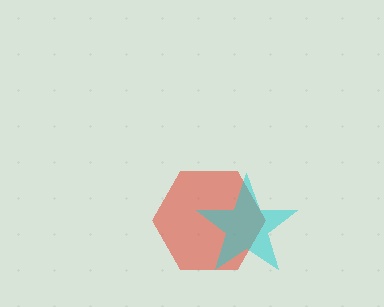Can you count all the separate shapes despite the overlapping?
Yes, there are 2 separate shapes.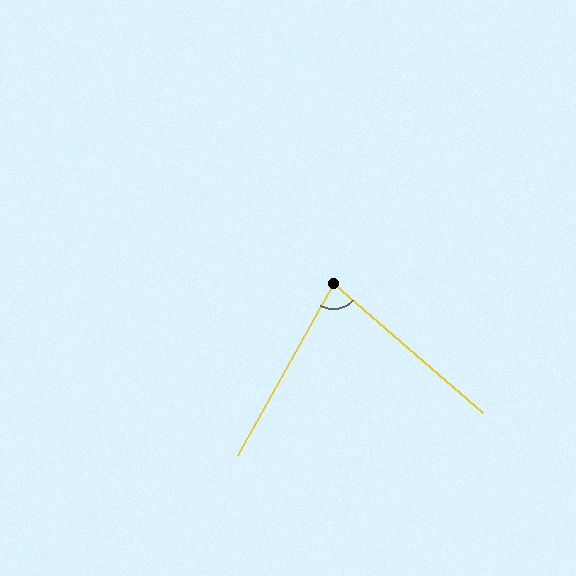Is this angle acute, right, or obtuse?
It is acute.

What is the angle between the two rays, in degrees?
Approximately 78 degrees.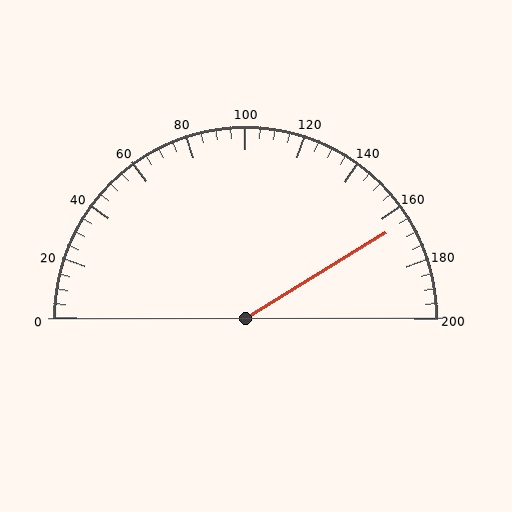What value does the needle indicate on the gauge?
The needle indicates approximately 165.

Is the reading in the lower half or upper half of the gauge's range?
The reading is in the upper half of the range (0 to 200).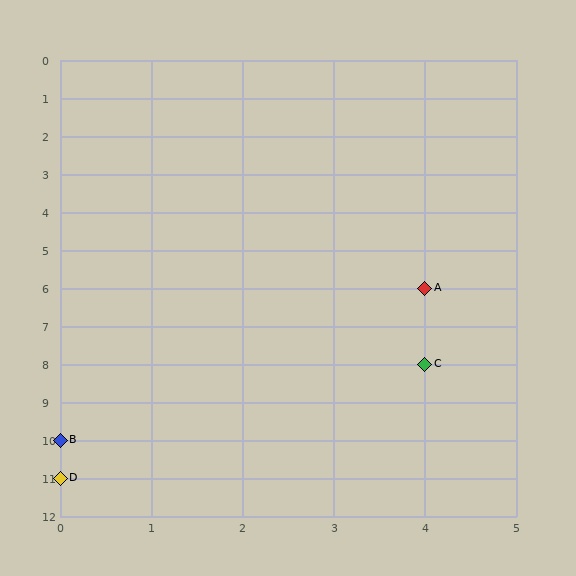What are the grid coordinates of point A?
Point A is at grid coordinates (4, 6).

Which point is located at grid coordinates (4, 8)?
Point C is at (4, 8).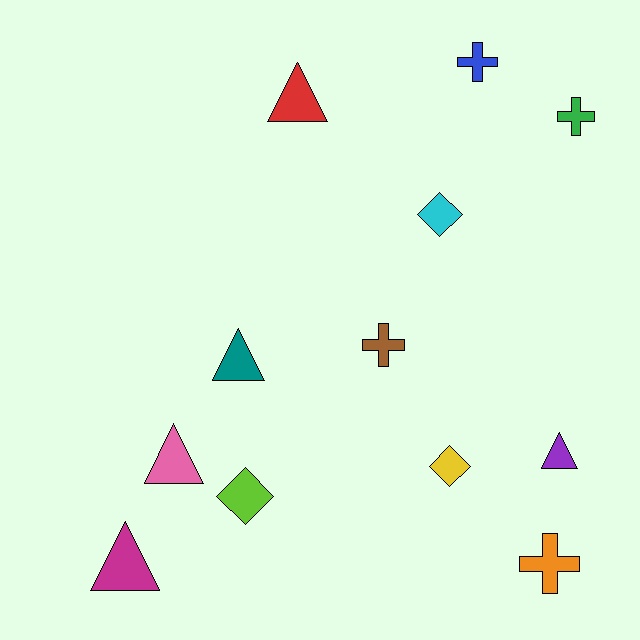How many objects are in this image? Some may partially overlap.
There are 12 objects.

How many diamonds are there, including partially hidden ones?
There are 3 diamonds.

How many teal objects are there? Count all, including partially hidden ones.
There is 1 teal object.